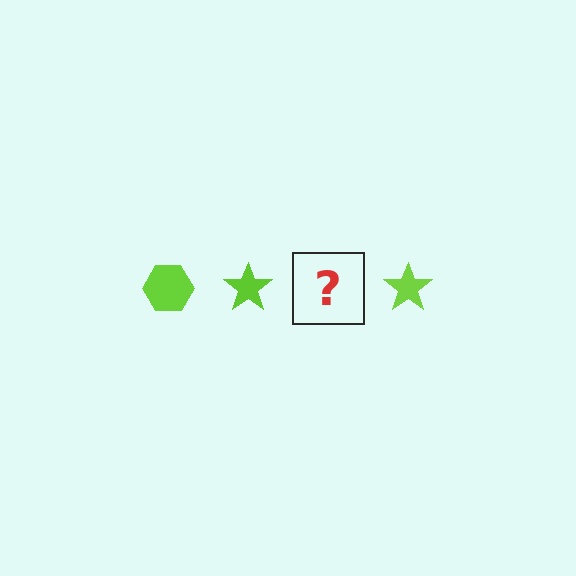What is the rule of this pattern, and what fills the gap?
The rule is that the pattern cycles through hexagon, star shapes in lime. The gap should be filled with a lime hexagon.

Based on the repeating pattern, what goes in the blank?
The blank should be a lime hexagon.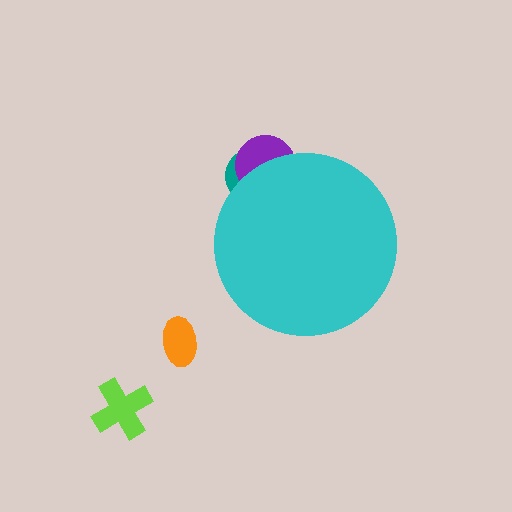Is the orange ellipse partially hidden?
No, the orange ellipse is fully visible.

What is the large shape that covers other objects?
A cyan circle.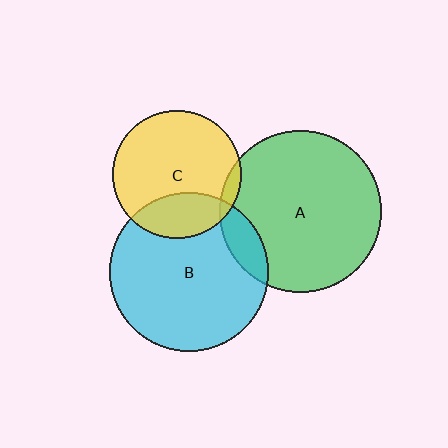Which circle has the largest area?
Circle A (green).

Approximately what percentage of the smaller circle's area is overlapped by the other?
Approximately 10%.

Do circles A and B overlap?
Yes.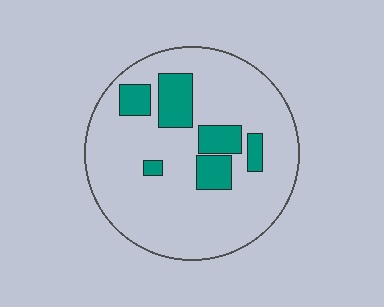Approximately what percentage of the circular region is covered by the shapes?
Approximately 20%.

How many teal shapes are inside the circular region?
6.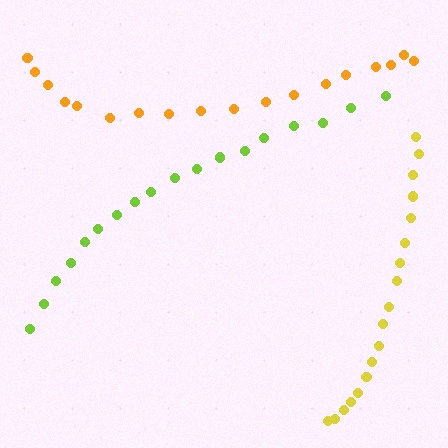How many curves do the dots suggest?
There are 3 distinct paths.